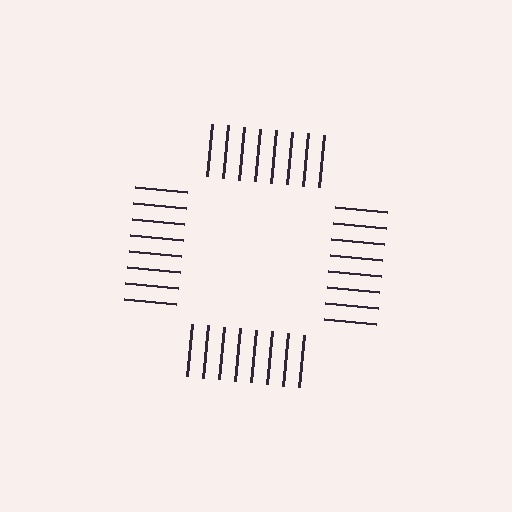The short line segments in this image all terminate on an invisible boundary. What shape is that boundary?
An illusory square — the line segments terminate on its edges but no continuous stroke is drawn.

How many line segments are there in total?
32 — 8 along each of the 4 edges.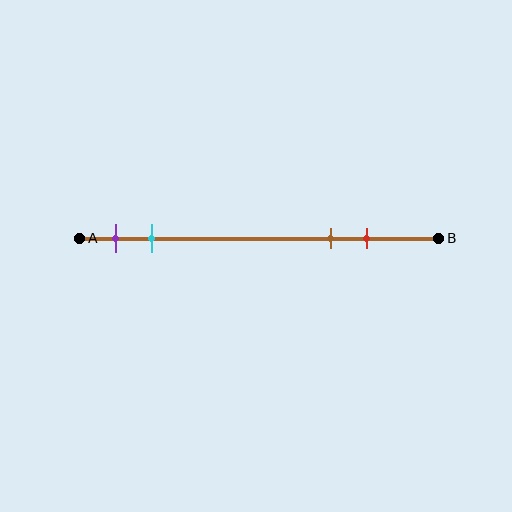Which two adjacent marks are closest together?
The purple and cyan marks are the closest adjacent pair.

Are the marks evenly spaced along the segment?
No, the marks are not evenly spaced.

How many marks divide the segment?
There are 4 marks dividing the segment.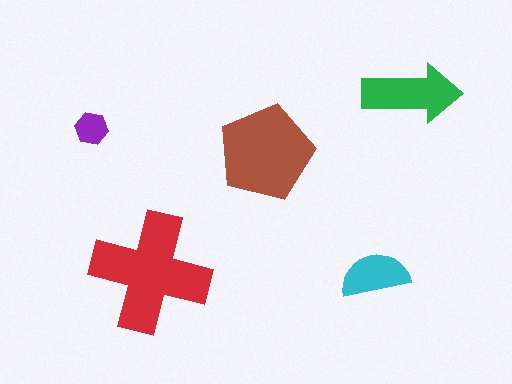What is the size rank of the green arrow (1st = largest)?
3rd.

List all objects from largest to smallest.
The red cross, the brown pentagon, the green arrow, the cyan semicircle, the purple hexagon.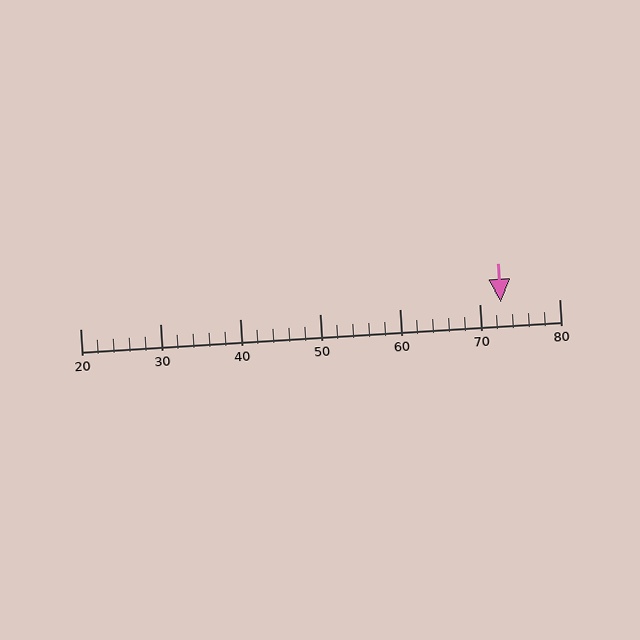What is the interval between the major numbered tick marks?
The major tick marks are spaced 10 units apart.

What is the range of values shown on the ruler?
The ruler shows values from 20 to 80.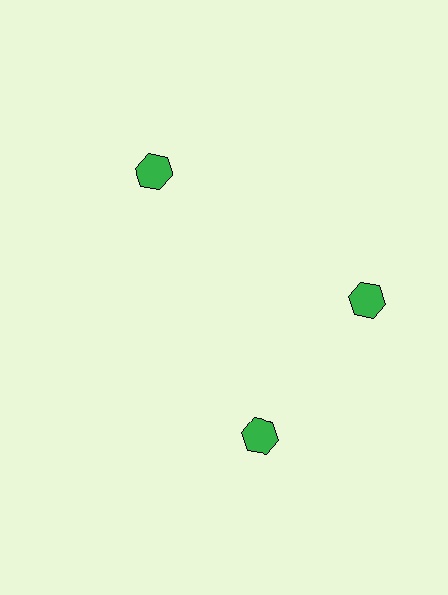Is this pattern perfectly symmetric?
No. The 3 green hexagons are arranged in a ring, but one element near the 7 o'clock position is rotated out of alignment along the ring, breaking the 3-fold rotational symmetry.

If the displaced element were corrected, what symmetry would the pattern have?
It would have 3-fold rotational symmetry — the pattern would map onto itself every 120 degrees.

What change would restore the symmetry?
The symmetry would be restored by rotating it back into even spacing with its neighbors so that all 3 hexagons sit at equal angles and equal distance from the center.